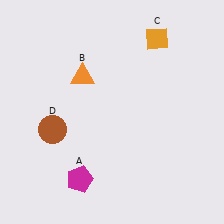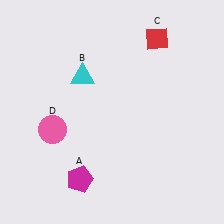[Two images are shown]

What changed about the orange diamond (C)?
In Image 1, C is orange. In Image 2, it changed to red.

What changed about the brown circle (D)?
In Image 1, D is brown. In Image 2, it changed to pink.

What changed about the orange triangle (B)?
In Image 1, B is orange. In Image 2, it changed to cyan.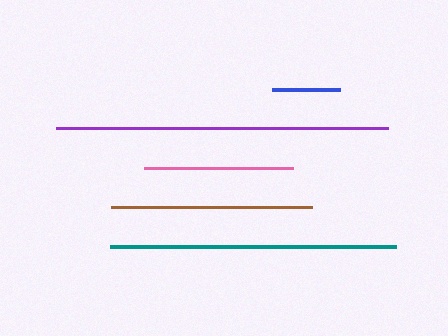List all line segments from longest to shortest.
From longest to shortest: purple, teal, brown, pink, blue.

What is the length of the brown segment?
The brown segment is approximately 201 pixels long.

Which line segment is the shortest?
The blue line is the shortest at approximately 68 pixels.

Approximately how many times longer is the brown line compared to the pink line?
The brown line is approximately 1.3 times the length of the pink line.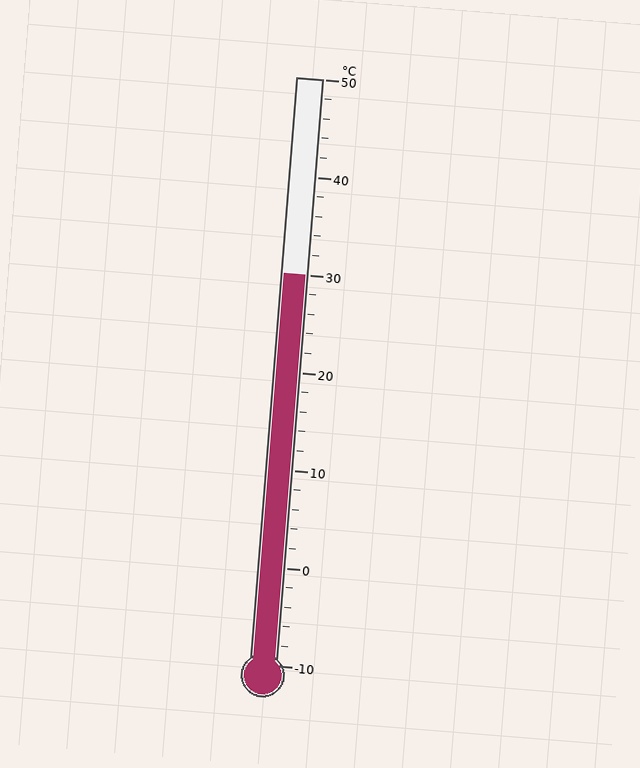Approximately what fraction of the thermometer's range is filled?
The thermometer is filled to approximately 65% of its range.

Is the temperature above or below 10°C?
The temperature is above 10°C.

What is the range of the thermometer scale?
The thermometer scale ranges from -10°C to 50°C.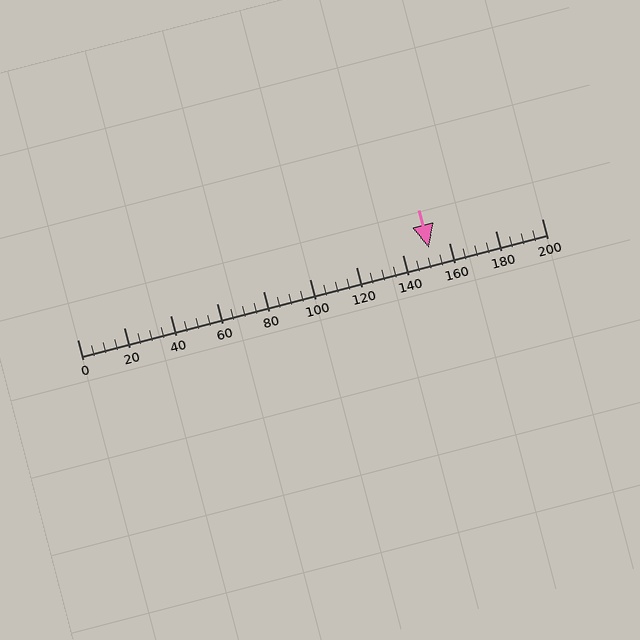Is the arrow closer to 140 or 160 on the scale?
The arrow is closer to 160.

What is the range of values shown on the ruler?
The ruler shows values from 0 to 200.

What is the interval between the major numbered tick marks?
The major tick marks are spaced 20 units apart.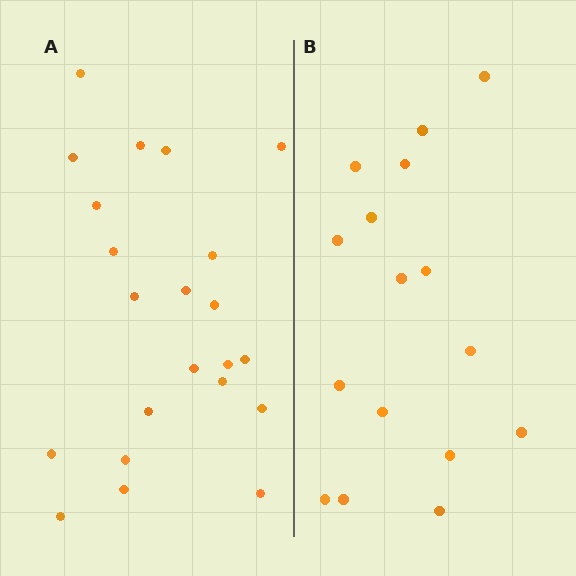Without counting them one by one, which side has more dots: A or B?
Region A (the left region) has more dots.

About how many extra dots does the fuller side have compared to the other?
Region A has about 6 more dots than region B.